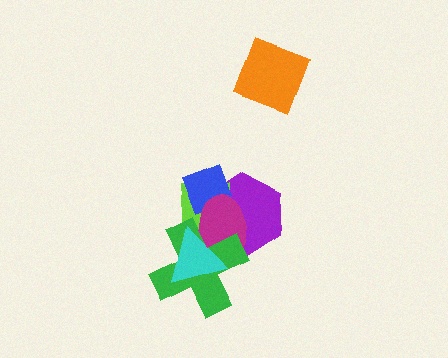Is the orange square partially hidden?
No, no other shape covers it.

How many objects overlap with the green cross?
4 objects overlap with the green cross.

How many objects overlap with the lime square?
5 objects overlap with the lime square.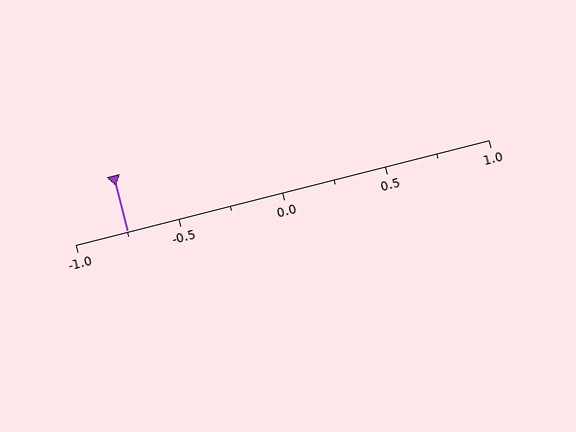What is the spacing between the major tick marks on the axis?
The major ticks are spaced 0.5 apart.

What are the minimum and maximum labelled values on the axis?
The axis runs from -1.0 to 1.0.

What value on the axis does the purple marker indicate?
The marker indicates approximately -0.75.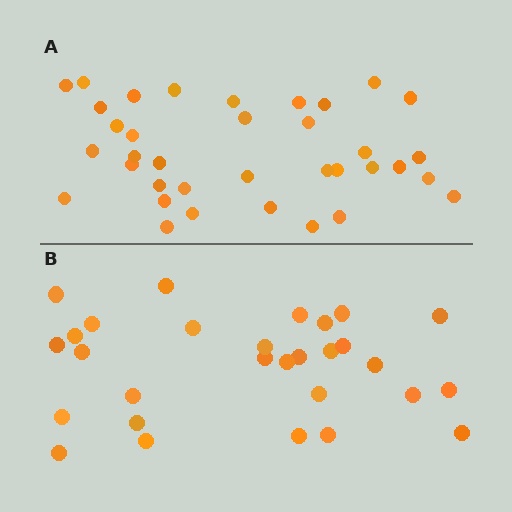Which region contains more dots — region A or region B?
Region A (the top region) has more dots.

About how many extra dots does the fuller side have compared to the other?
Region A has roughly 8 or so more dots than region B.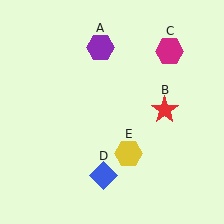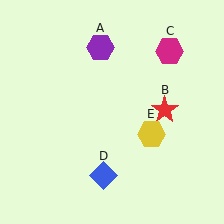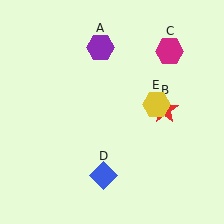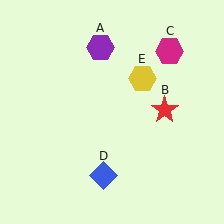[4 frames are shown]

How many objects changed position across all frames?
1 object changed position: yellow hexagon (object E).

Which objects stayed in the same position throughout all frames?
Purple hexagon (object A) and red star (object B) and magenta hexagon (object C) and blue diamond (object D) remained stationary.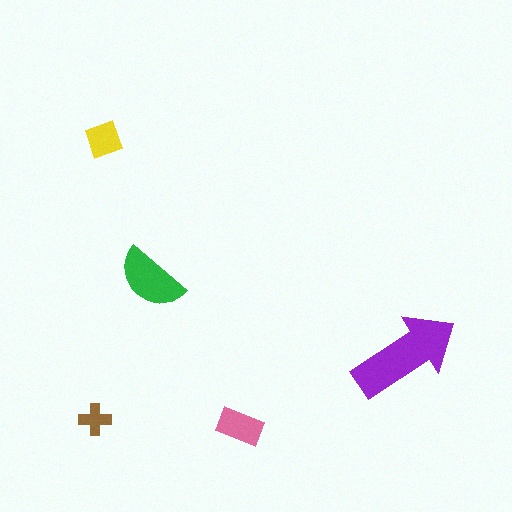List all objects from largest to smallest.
The purple arrow, the green semicircle, the pink rectangle, the yellow diamond, the brown cross.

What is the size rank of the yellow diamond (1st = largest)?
4th.